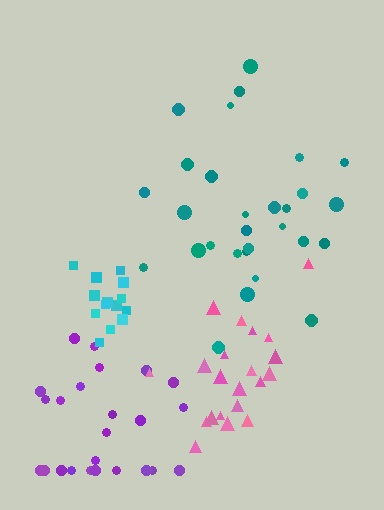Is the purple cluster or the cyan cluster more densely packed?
Cyan.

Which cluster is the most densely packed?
Cyan.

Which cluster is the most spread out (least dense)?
Teal.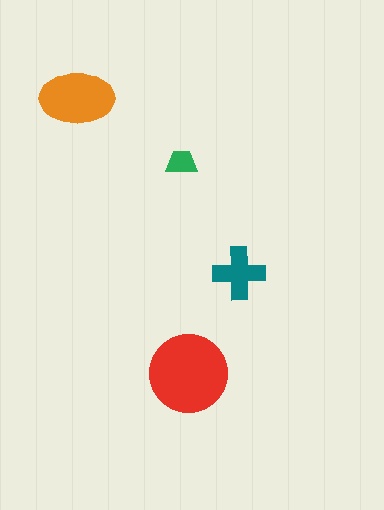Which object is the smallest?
The green trapezoid.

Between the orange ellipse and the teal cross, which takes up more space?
The orange ellipse.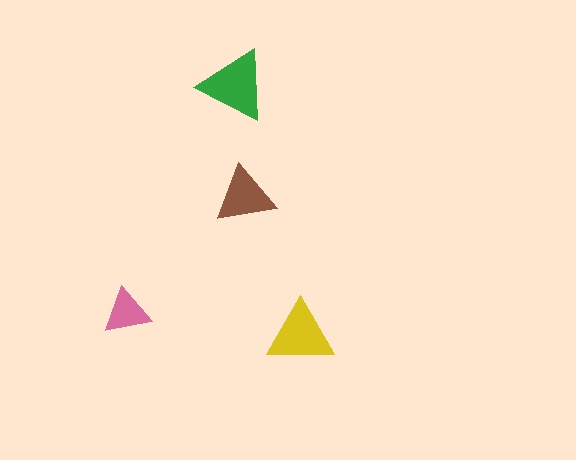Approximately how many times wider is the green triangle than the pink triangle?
About 1.5 times wider.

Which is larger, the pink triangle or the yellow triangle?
The yellow one.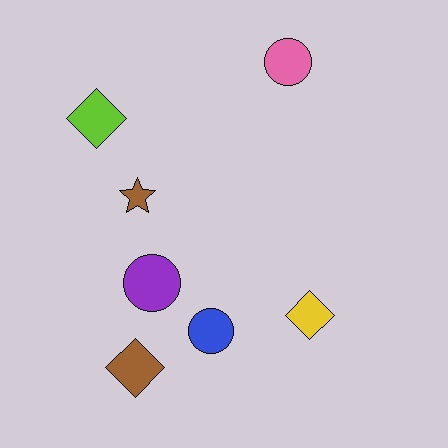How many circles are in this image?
There are 3 circles.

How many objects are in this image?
There are 7 objects.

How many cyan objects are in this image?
There are no cyan objects.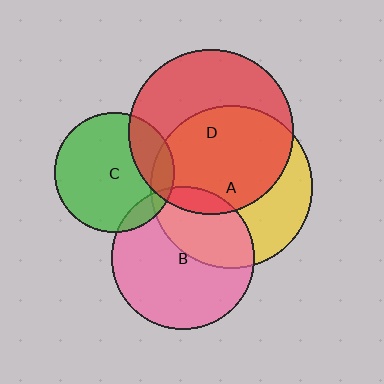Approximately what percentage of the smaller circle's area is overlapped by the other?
Approximately 20%.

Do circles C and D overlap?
Yes.